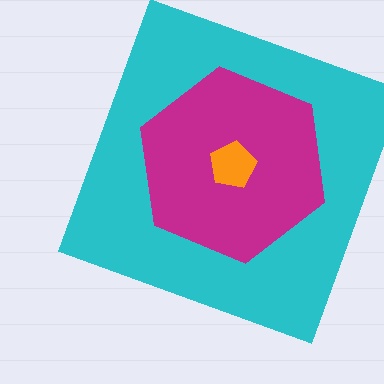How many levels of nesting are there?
3.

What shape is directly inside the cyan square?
The magenta hexagon.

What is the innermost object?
The orange pentagon.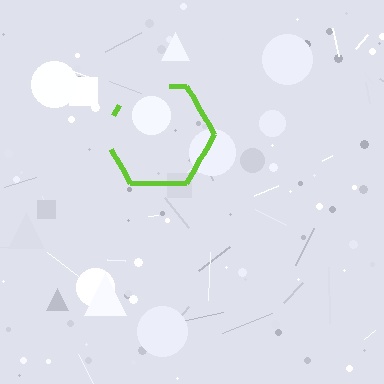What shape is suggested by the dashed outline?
The dashed outline suggests a hexagon.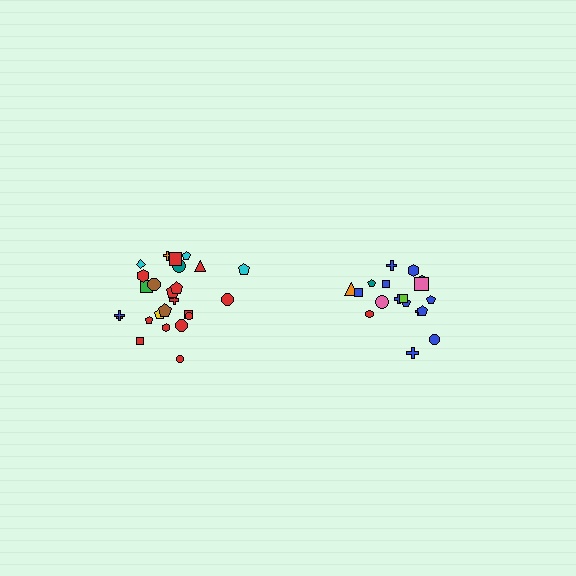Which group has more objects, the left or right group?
The left group.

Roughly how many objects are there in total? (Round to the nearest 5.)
Roughly 45 objects in total.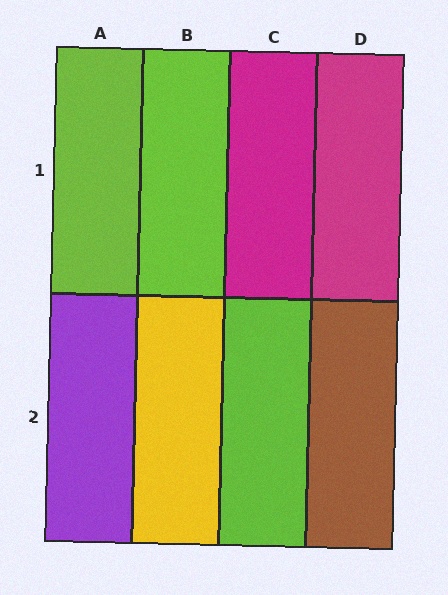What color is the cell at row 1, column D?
Magenta.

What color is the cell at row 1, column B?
Lime.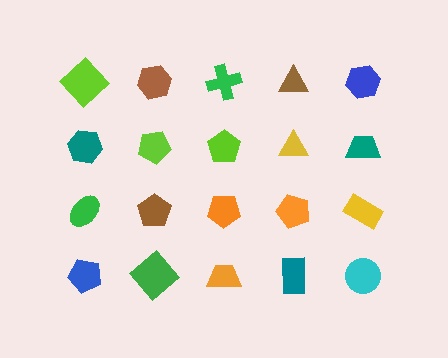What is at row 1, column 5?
A blue hexagon.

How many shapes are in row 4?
5 shapes.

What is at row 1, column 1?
A lime diamond.